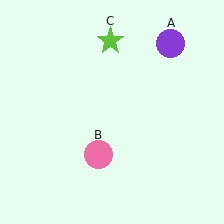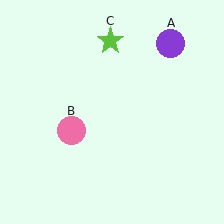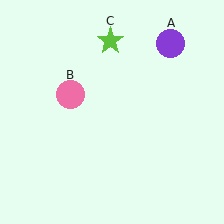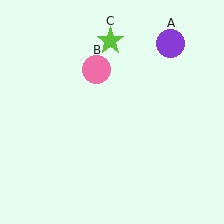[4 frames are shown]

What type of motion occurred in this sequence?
The pink circle (object B) rotated clockwise around the center of the scene.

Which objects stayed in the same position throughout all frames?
Purple circle (object A) and lime star (object C) remained stationary.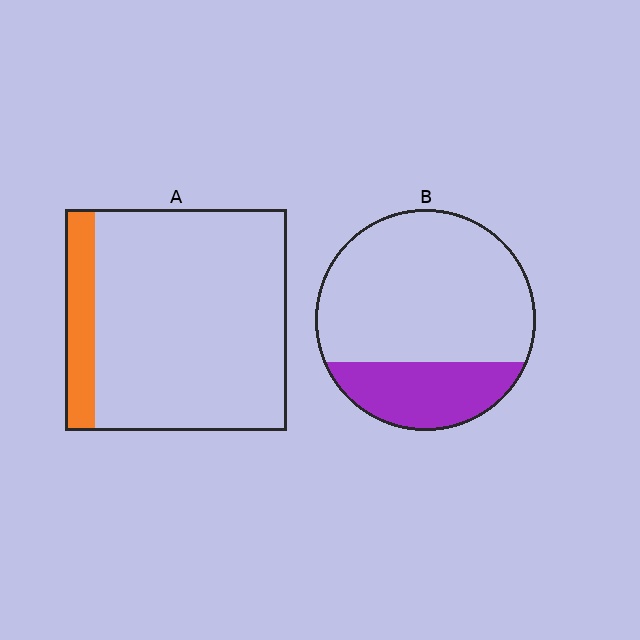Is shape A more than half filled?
No.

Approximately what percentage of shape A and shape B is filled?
A is approximately 15% and B is approximately 25%.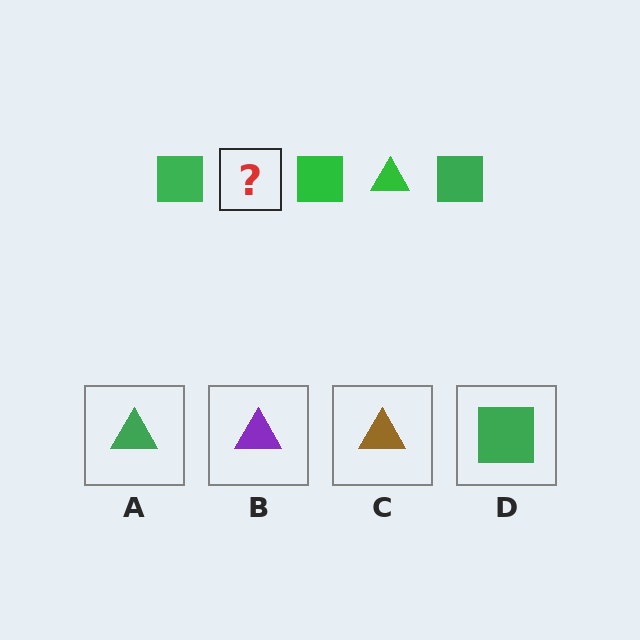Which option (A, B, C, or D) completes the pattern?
A.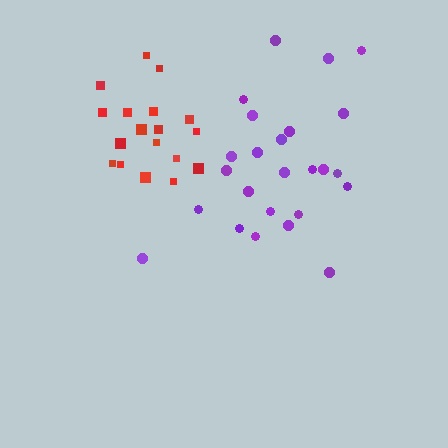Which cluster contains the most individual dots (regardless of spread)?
Purple (25).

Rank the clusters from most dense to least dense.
red, purple.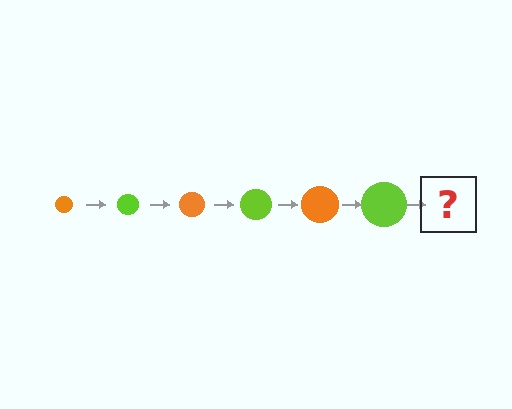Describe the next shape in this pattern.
It should be an orange circle, larger than the previous one.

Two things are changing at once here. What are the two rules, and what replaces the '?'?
The two rules are that the circle grows larger each step and the color cycles through orange and lime. The '?' should be an orange circle, larger than the previous one.